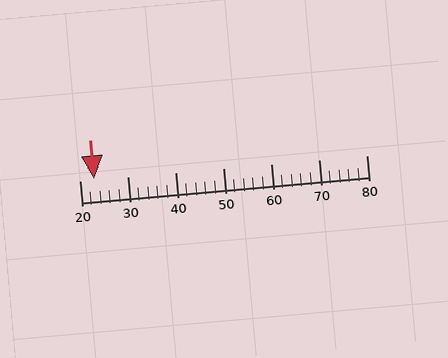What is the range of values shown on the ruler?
The ruler shows values from 20 to 80.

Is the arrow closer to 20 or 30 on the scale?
The arrow is closer to 20.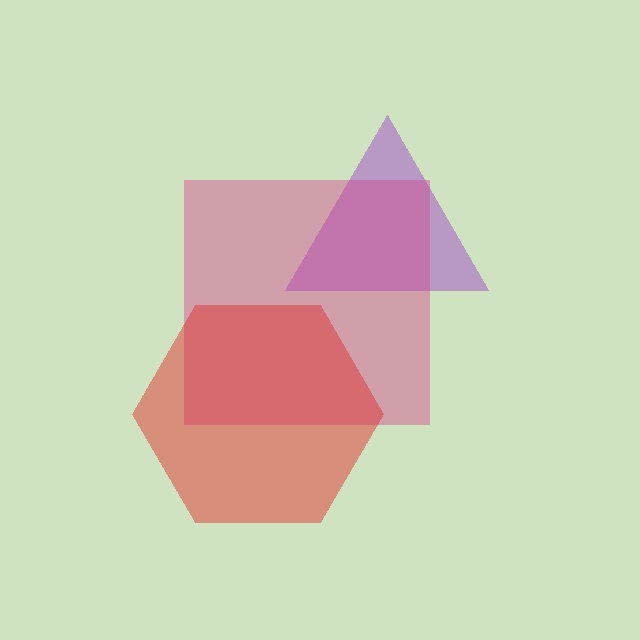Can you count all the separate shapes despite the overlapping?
Yes, there are 3 separate shapes.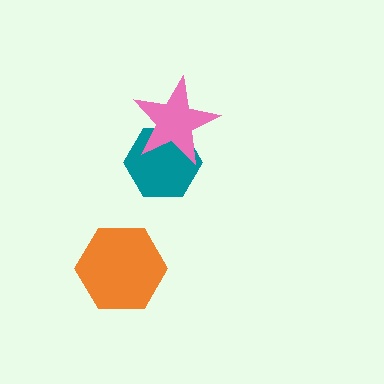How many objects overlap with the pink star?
1 object overlaps with the pink star.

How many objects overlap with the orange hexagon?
0 objects overlap with the orange hexagon.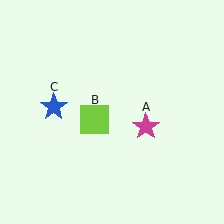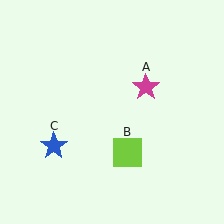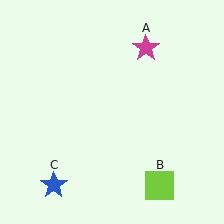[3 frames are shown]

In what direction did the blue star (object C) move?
The blue star (object C) moved down.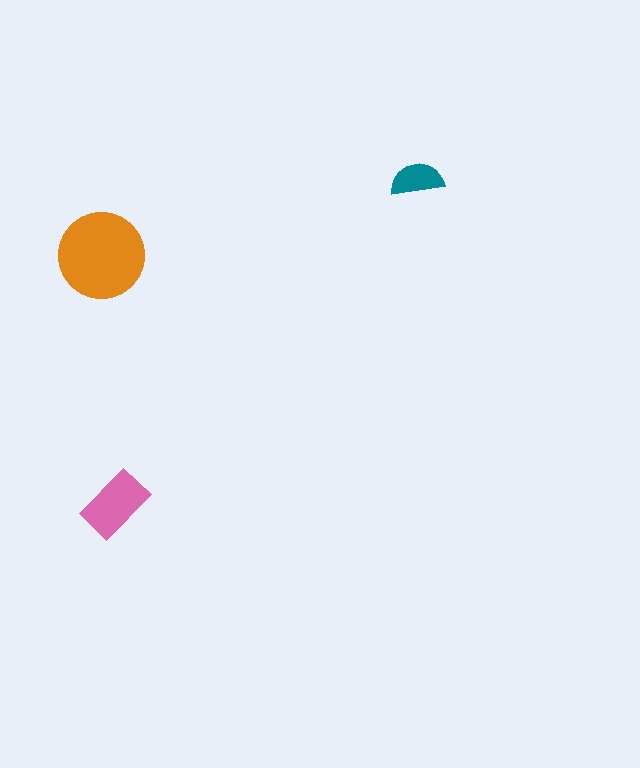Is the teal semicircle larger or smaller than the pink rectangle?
Smaller.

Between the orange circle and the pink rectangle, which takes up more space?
The orange circle.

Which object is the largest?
The orange circle.